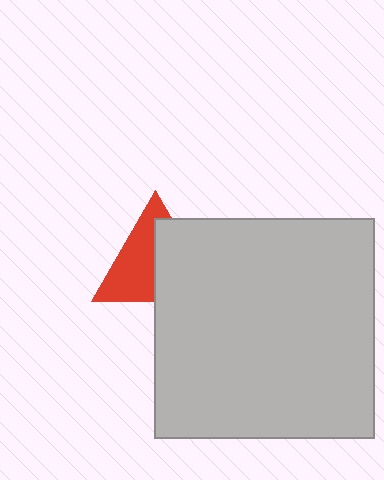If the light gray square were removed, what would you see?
You would see the complete red triangle.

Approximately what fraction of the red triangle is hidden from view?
Roughly 49% of the red triangle is hidden behind the light gray square.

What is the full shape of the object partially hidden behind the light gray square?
The partially hidden object is a red triangle.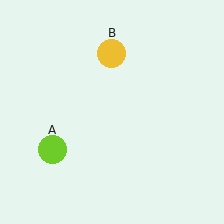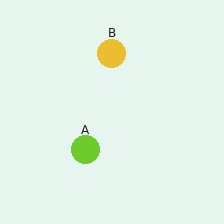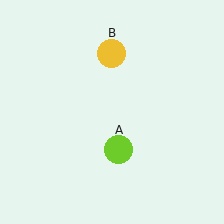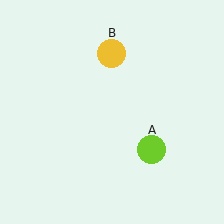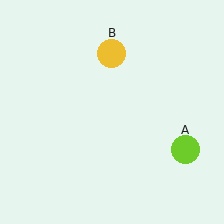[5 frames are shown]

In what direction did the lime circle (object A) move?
The lime circle (object A) moved right.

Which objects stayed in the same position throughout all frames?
Yellow circle (object B) remained stationary.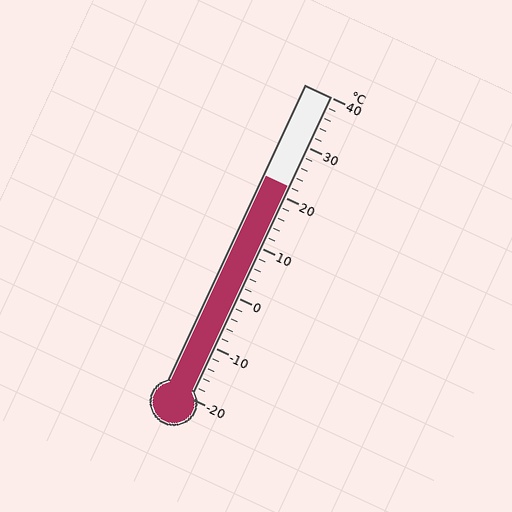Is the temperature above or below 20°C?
The temperature is above 20°C.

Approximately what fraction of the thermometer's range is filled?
The thermometer is filled to approximately 70% of its range.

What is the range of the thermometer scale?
The thermometer scale ranges from -20°C to 40°C.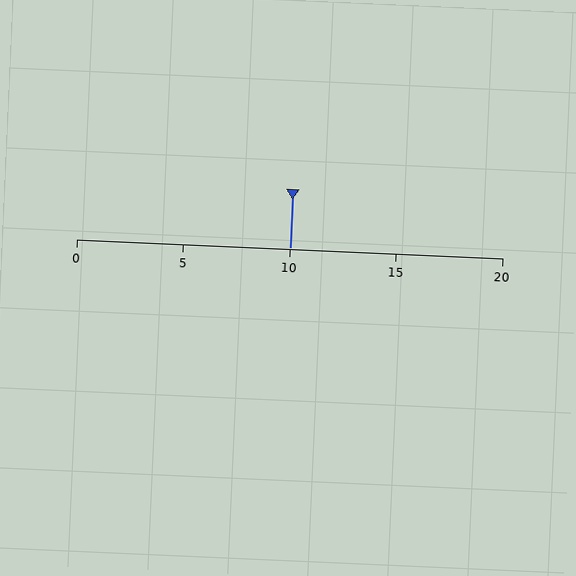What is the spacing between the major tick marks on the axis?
The major ticks are spaced 5 apart.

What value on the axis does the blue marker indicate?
The marker indicates approximately 10.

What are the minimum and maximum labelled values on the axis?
The axis runs from 0 to 20.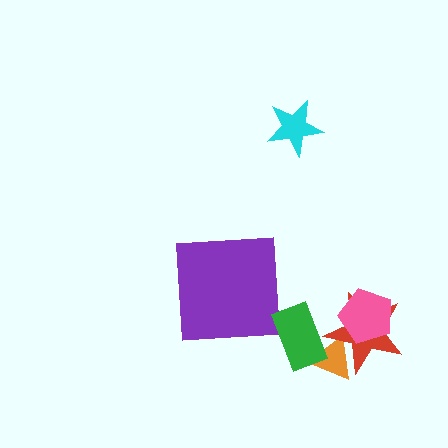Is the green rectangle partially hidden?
No, no other shape covers it.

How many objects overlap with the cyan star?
0 objects overlap with the cyan star.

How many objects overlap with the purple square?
0 objects overlap with the purple square.